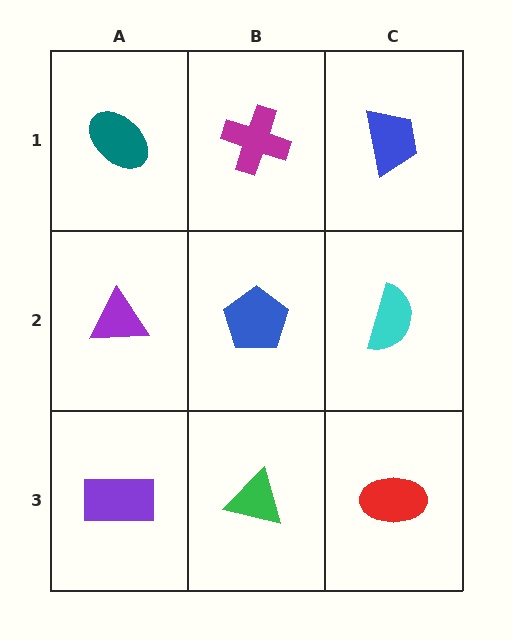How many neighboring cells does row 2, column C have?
3.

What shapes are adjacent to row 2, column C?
A blue trapezoid (row 1, column C), a red ellipse (row 3, column C), a blue pentagon (row 2, column B).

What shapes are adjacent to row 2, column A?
A teal ellipse (row 1, column A), a purple rectangle (row 3, column A), a blue pentagon (row 2, column B).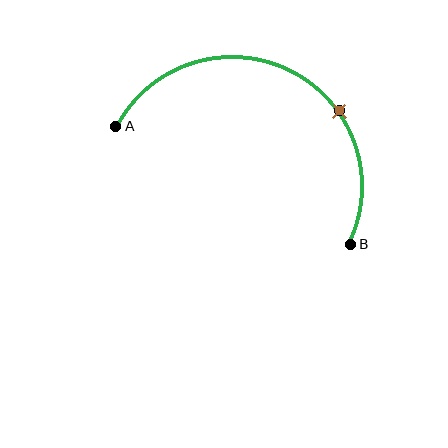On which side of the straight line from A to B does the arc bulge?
The arc bulges above the straight line connecting A and B.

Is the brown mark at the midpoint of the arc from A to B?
No. The brown mark lies on the arc but is closer to endpoint B. The arc midpoint would be at the point on the curve equidistant along the arc from both A and B.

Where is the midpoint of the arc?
The arc midpoint is the point on the curve farthest from the straight line joining A and B. It sits above that line.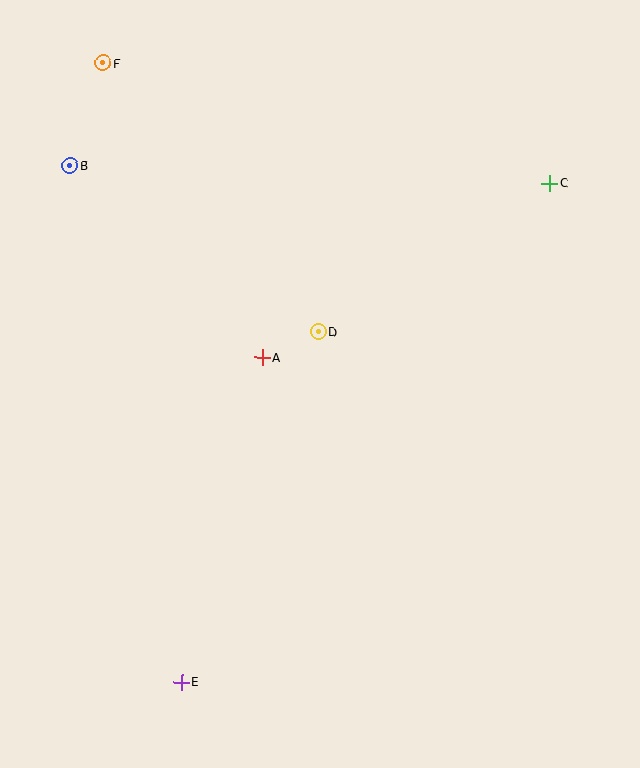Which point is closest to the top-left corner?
Point F is closest to the top-left corner.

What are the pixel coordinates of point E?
Point E is at (182, 682).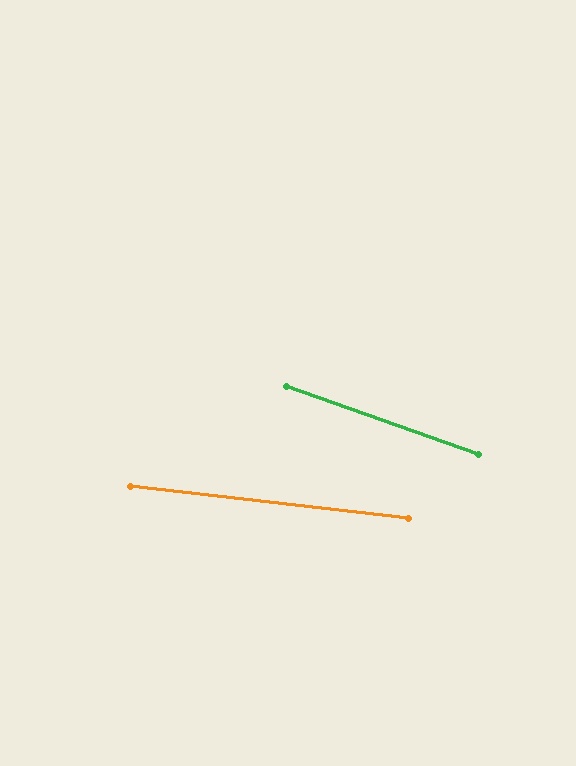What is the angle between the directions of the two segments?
Approximately 13 degrees.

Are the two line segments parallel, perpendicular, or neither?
Neither parallel nor perpendicular — they differ by about 13°.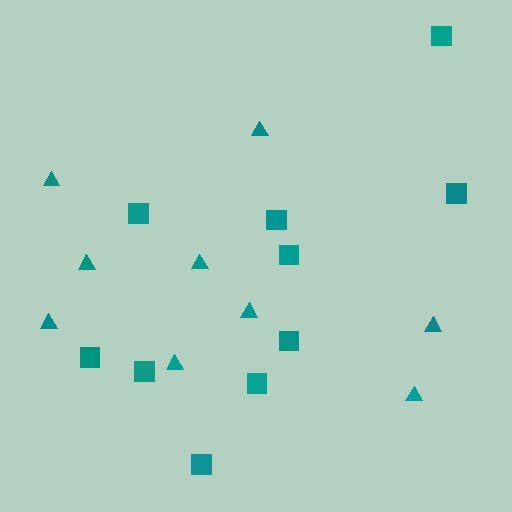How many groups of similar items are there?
There are 2 groups: one group of triangles (9) and one group of squares (10).